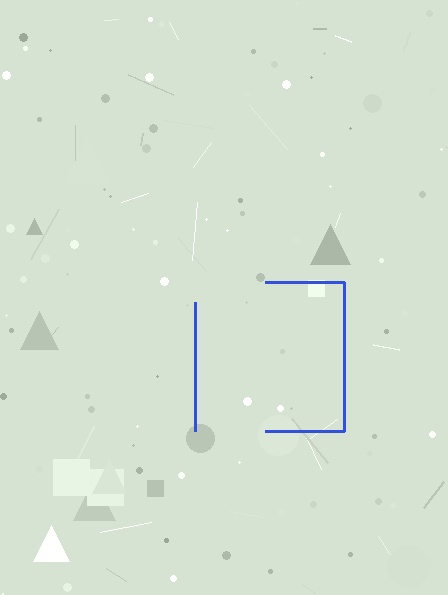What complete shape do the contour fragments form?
The contour fragments form a square.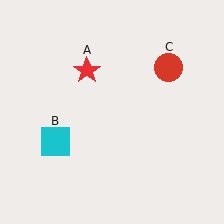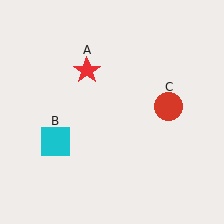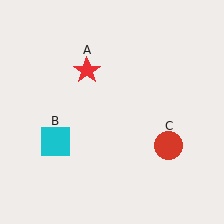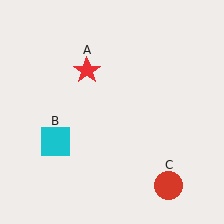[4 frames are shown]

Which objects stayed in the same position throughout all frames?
Red star (object A) and cyan square (object B) remained stationary.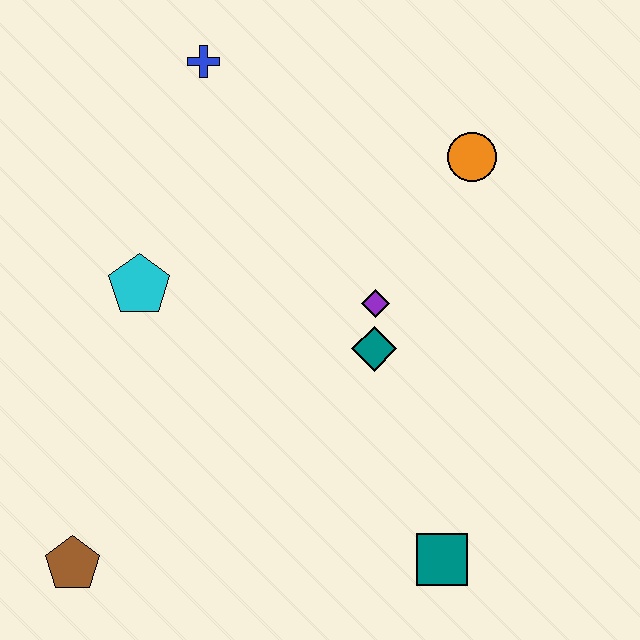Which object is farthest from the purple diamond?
The brown pentagon is farthest from the purple diamond.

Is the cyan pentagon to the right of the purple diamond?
No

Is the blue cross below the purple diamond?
No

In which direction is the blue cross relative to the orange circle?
The blue cross is to the left of the orange circle.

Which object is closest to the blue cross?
The cyan pentagon is closest to the blue cross.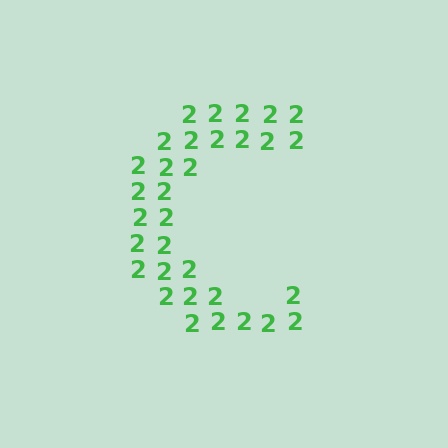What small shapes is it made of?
It is made of small digit 2's.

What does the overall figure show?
The overall figure shows the letter C.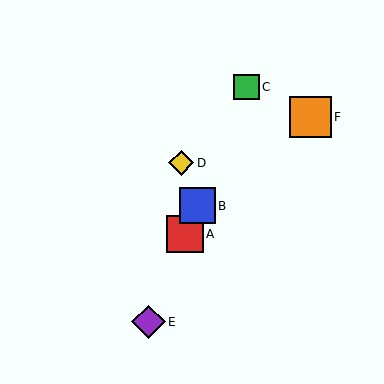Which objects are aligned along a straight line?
Objects A, B, C, E are aligned along a straight line.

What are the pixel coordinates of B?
Object B is at (197, 206).